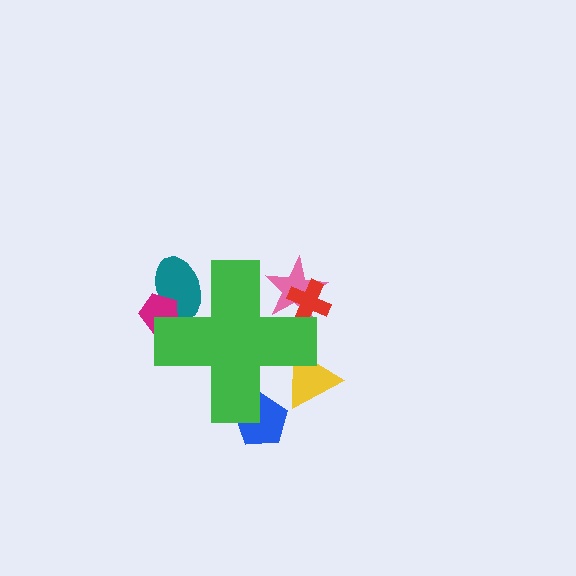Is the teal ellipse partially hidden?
Yes, the teal ellipse is partially hidden behind the green cross.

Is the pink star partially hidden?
Yes, the pink star is partially hidden behind the green cross.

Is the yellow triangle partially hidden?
Yes, the yellow triangle is partially hidden behind the green cross.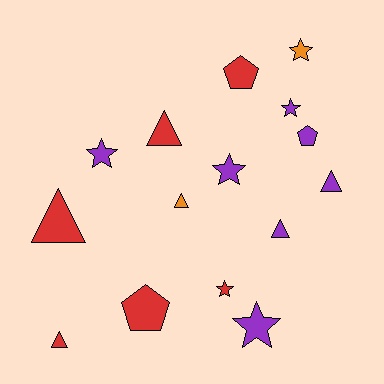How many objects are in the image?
There are 15 objects.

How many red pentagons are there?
There are 2 red pentagons.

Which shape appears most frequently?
Triangle, with 6 objects.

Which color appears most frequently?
Purple, with 7 objects.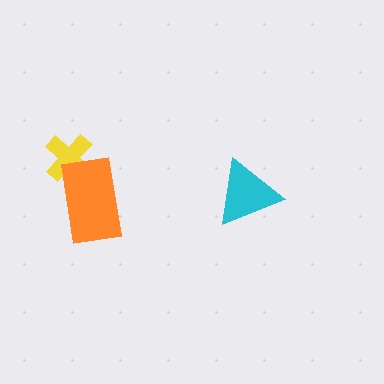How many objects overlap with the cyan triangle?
0 objects overlap with the cyan triangle.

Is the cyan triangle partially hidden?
No, no other shape covers it.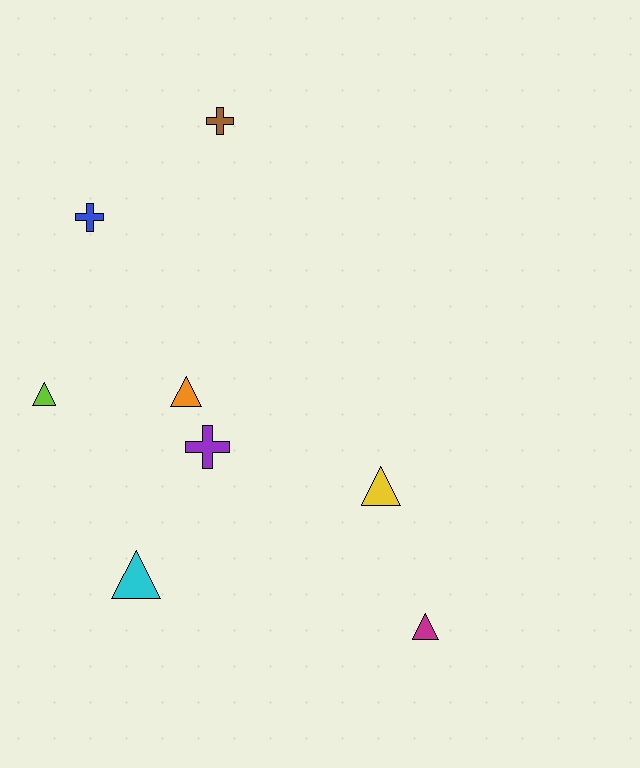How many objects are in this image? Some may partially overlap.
There are 8 objects.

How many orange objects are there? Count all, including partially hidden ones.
There is 1 orange object.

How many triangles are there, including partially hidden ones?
There are 5 triangles.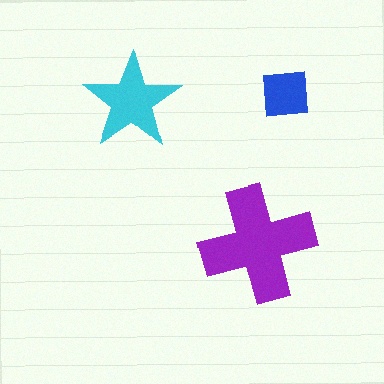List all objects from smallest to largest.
The blue square, the cyan star, the purple cross.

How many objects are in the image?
There are 3 objects in the image.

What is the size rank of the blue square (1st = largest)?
3rd.